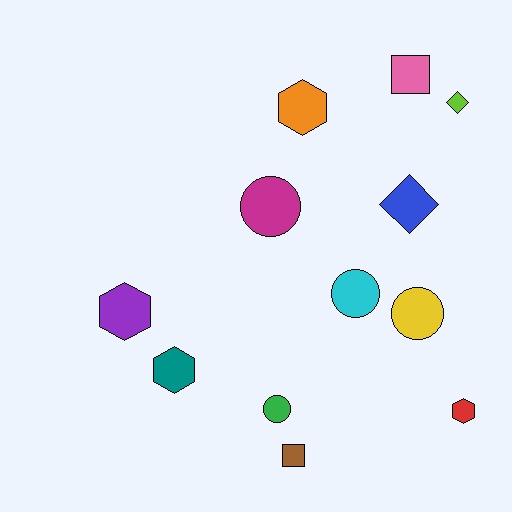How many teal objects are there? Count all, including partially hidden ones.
There is 1 teal object.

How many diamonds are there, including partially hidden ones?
There are 2 diamonds.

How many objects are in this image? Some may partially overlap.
There are 12 objects.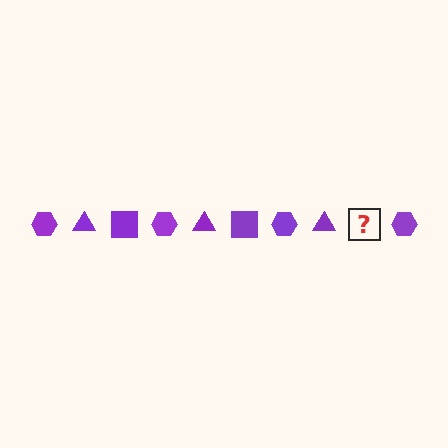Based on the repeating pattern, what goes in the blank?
The blank should be a purple square.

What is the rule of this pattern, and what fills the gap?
The rule is that the pattern cycles through hexagon, triangle, square shapes in purple. The gap should be filled with a purple square.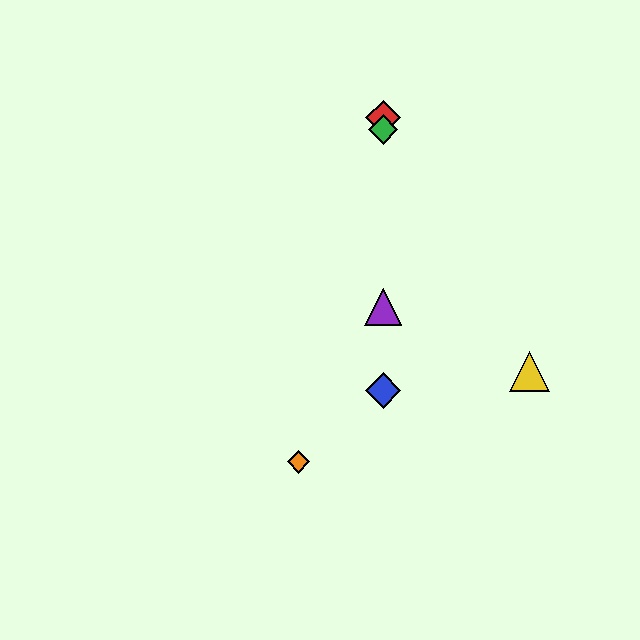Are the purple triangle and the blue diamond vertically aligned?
Yes, both are at x≈383.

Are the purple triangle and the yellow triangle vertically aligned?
No, the purple triangle is at x≈383 and the yellow triangle is at x≈530.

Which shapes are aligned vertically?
The red diamond, the blue diamond, the green diamond, the purple triangle are aligned vertically.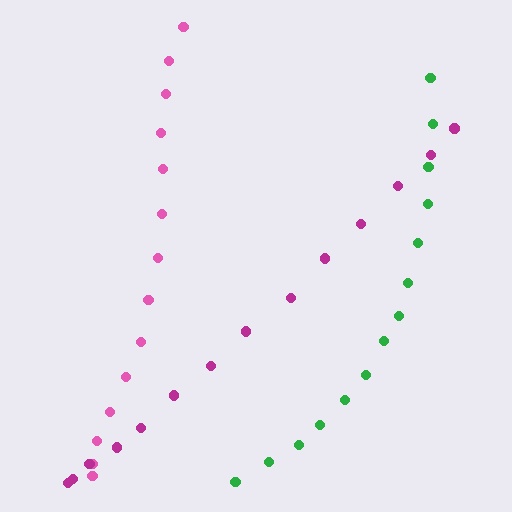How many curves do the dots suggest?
There are 3 distinct paths.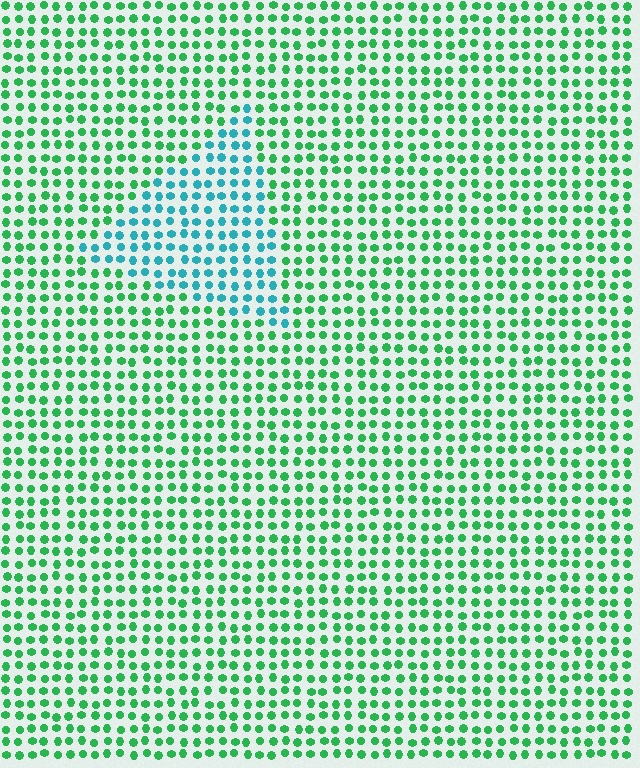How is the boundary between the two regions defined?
The boundary is defined purely by a slight shift in hue (about 47 degrees). Spacing, size, and orientation are identical on both sides.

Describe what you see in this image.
The image is filled with small green elements in a uniform arrangement. A triangle-shaped region is visible where the elements are tinted to a slightly different hue, forming a subtle color boundary.